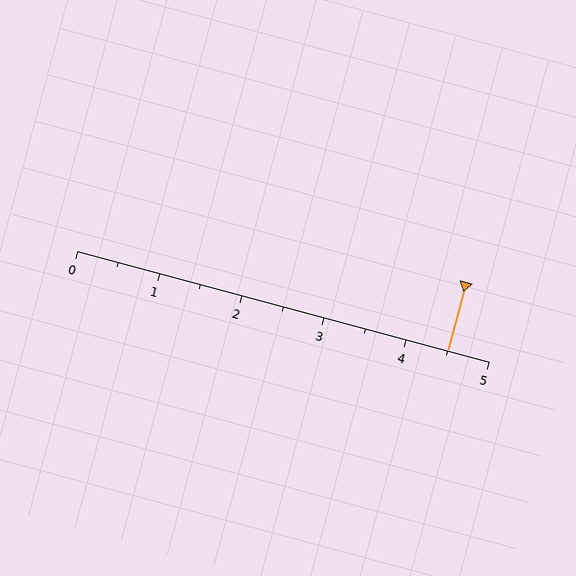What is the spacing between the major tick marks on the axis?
The major ticks are spaced 1 apart.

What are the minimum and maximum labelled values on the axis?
The axis runs from 0 to 5.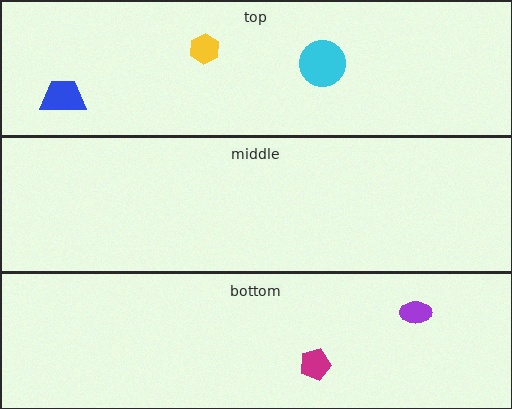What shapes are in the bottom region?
The magenta pentagon, the purple ellipse.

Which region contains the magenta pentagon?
The bottom region.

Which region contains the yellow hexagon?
The top region.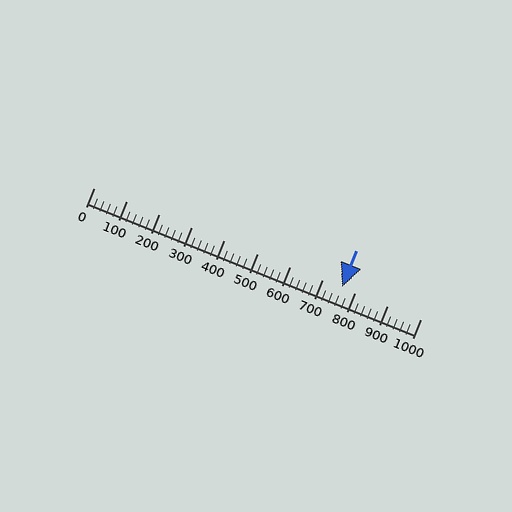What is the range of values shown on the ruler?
The ruler shows values from 0 to 1000.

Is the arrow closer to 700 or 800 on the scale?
The arrow is closer to 800.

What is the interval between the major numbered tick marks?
The major tick marks are spaced 100 units apart.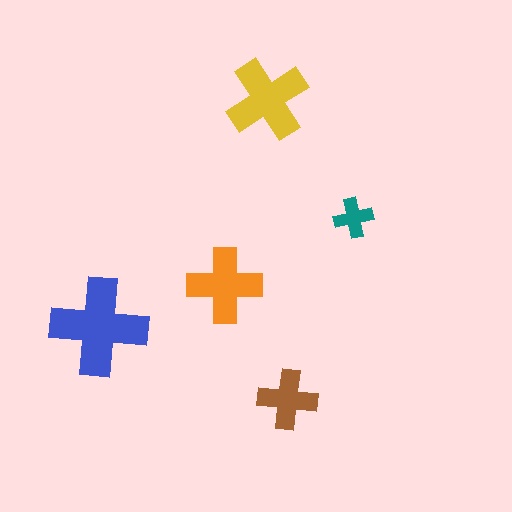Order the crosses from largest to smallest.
the blue one, the yellow one, the orange one, the brown one, the teal one.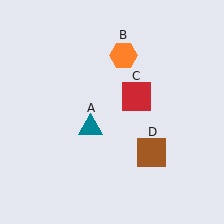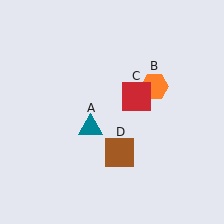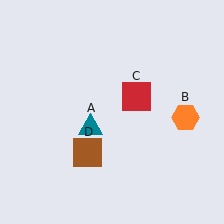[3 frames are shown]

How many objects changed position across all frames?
2 objects changed position: orange hexagon (object B), brown square (object D).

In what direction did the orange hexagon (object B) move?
The orange hexagon (object B) moved down and to the right.